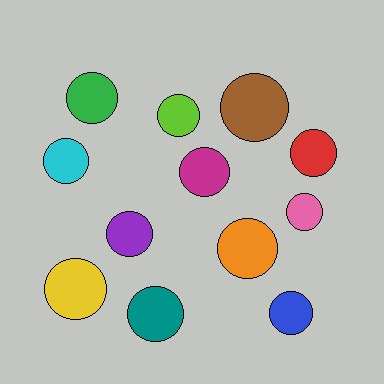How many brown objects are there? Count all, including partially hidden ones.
There is 1 brown object.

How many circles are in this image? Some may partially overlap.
There are 12 circles.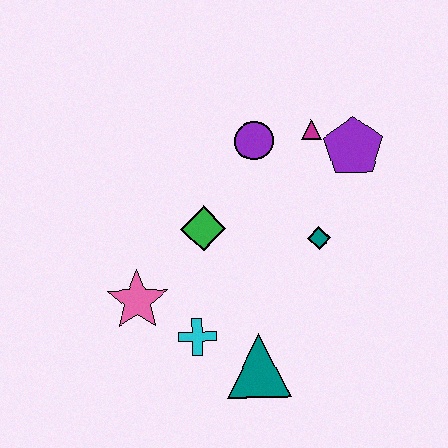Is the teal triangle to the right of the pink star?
Yes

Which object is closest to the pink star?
The cyan cross is closest to the pink star.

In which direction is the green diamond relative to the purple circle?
The green diamond is below the purple circle.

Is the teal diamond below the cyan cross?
No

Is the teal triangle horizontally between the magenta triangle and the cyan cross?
Yes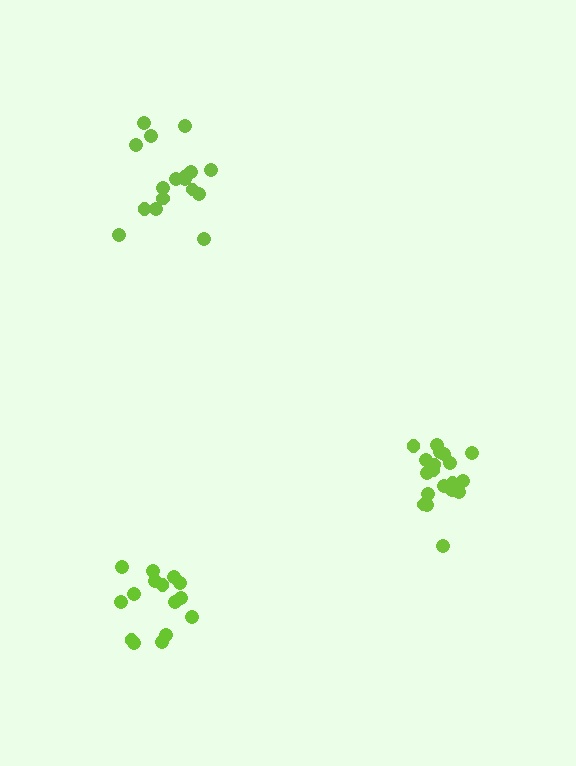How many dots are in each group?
Group 1: 20 dots, Group 2: 15 dots, Group 3: 17 dots (52 total).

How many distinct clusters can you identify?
There are 3 distinct clusters.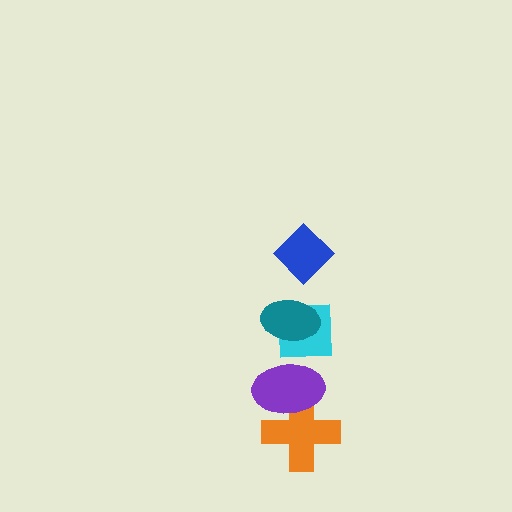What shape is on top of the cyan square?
The teal ellipse is on top of the cyan square.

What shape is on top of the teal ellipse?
The blue diamond is on top of the teal ellipse.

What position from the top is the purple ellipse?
The purple ellipse is 4th from the top.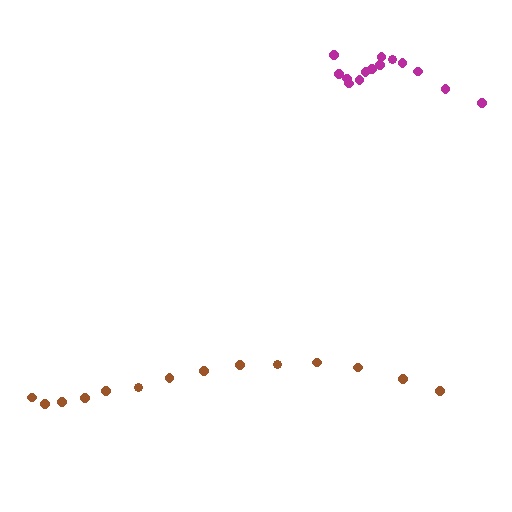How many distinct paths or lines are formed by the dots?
There are 2 distinct paths.